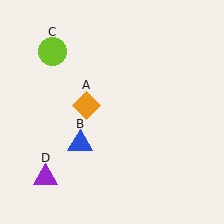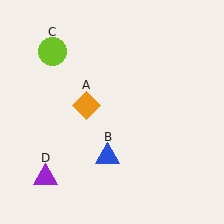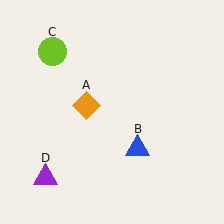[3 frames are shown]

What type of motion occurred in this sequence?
The blue triangle (object B) rotated counterclockwise around the center of the scene.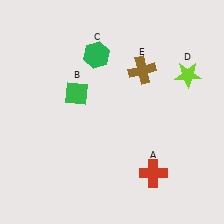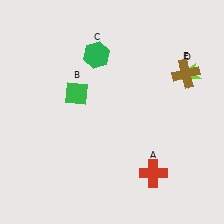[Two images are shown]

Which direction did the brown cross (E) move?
The brown cross (E) moved right.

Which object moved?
The brown cross (E) moved right.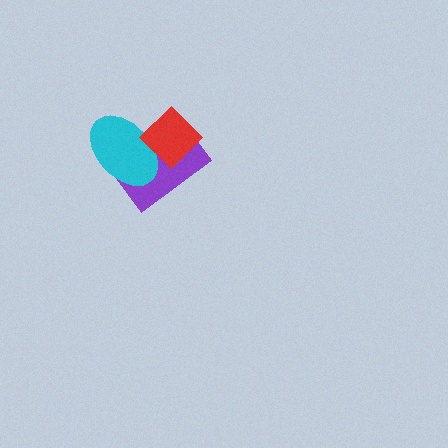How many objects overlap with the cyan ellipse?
2 objects overlap with the cyan ellipse.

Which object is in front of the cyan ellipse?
The red diamond is in front of the cyan ellipse.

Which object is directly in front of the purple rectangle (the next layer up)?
The cyan ellipse is directly in front of the purple rectangle.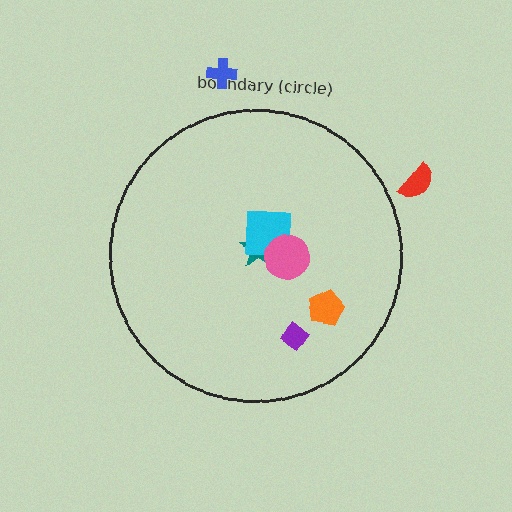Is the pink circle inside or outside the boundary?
Inside.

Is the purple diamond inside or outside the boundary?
Inside.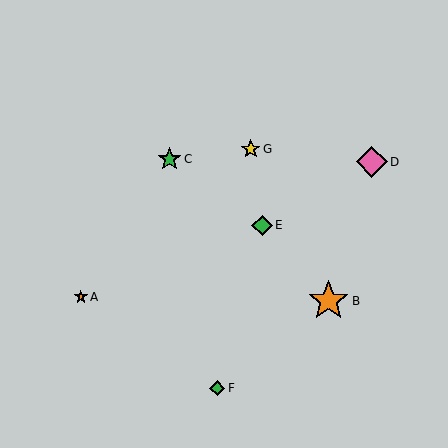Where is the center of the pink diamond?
The center of the pink diamond is at (372, 162).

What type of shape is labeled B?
Shape B is an orange star.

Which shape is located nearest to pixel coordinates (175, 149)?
The green star (labeled C) at (170, 159) is nearest to that location.